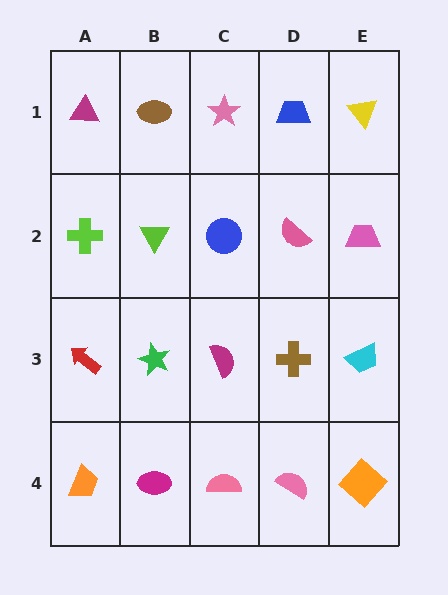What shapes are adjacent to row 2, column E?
A yellow triangle (row 1, column E), a cyan trapezoid (row 3, column E), a pink semicircle (row 2, column D).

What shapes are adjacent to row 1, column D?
A pink semicircle (row 2, column D), a pink star (row 1, column C), a yellow triangle (row 1, column E).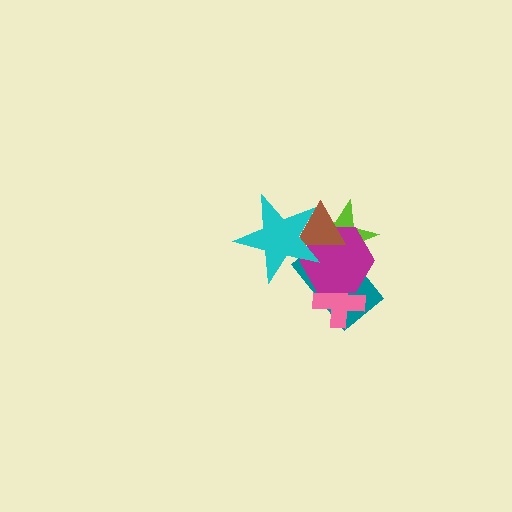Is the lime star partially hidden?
Yes, it is partially covered by another shape.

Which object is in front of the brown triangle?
The cyan star is in front of the brown triangle.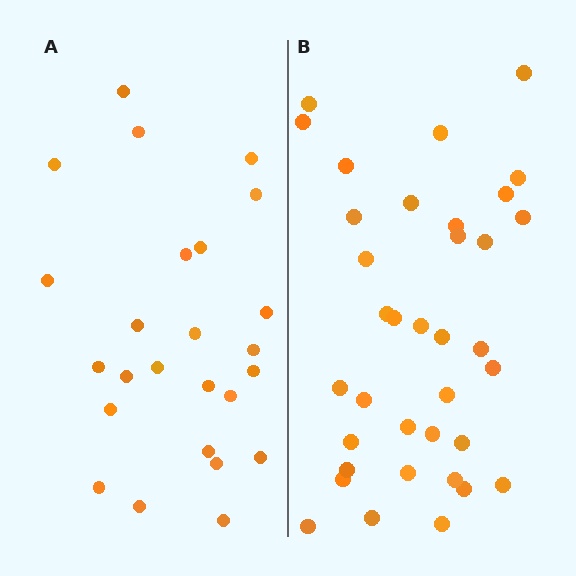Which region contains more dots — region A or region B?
Region B (the right region) has more dots.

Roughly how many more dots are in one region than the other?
Region B has roughly 12 or so more dots than region A.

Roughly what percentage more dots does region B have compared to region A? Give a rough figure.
About 45% more.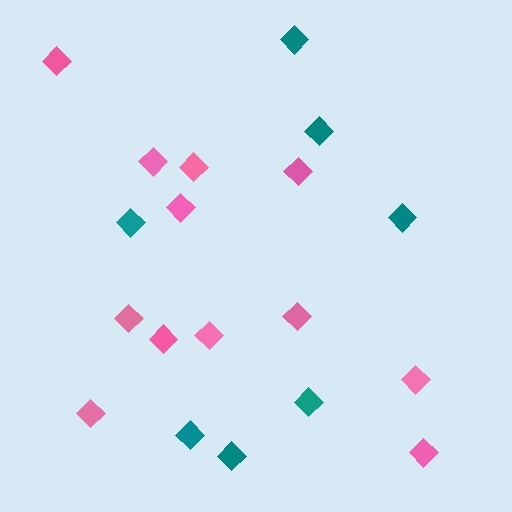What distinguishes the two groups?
There are 2 groups: one group of teal diamonds (7) and one group of pink diamonds (12).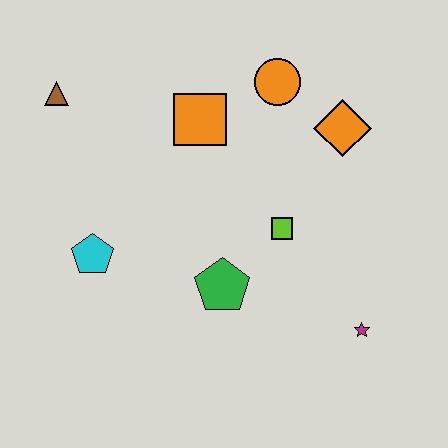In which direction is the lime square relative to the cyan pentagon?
The lime square is to the right of the cyan pentagon.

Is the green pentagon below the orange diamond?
Yes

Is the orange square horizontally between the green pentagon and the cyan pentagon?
Yes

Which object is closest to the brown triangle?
The orange square is closest to the brown triangle.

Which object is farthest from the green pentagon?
The brown triangle is farthest from the green pentagon.